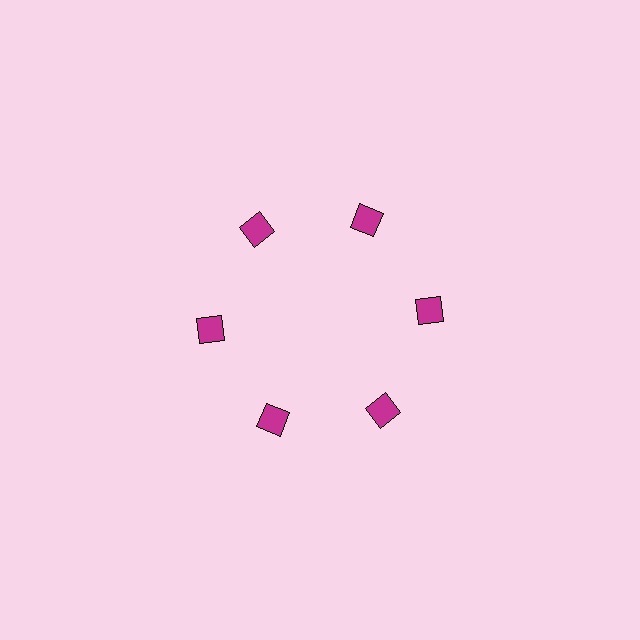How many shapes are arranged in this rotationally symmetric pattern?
There are 6 shapes, arranged in 6 groups of 1.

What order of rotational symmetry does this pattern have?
This pattern has 6-fold rotational symmetry.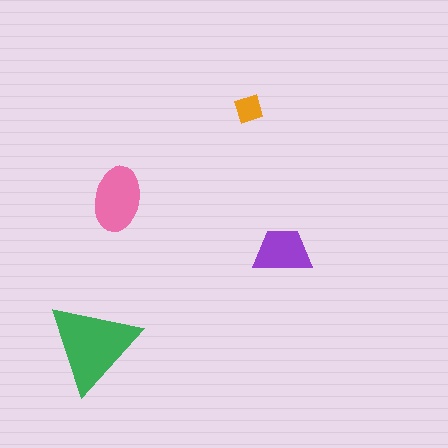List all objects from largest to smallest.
The green triangle, the pink ellipse, the purple trapezoid, the orange diamond.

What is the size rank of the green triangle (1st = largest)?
1st.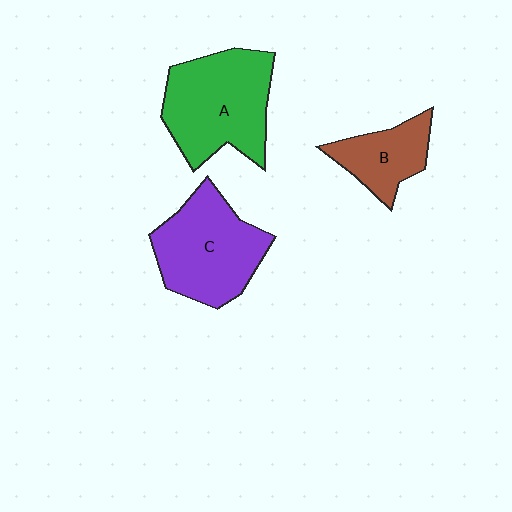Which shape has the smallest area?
Shape B (brown).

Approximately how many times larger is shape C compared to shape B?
Approximately 1.8 times.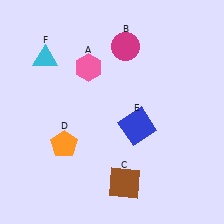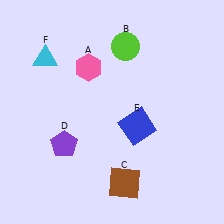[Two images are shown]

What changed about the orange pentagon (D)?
In Image 1, D is orange. In Image 2, it changed to purple.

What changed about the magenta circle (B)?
In Image 1, B is magenta. In Image 2, it changed to lime.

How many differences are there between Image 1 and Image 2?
There are 2 differences between the two images.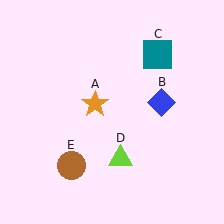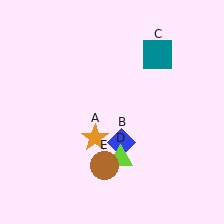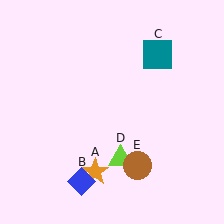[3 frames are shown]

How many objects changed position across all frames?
3 objects changed position: orange star (object A), blue diamond (object B), brown circle (object E).